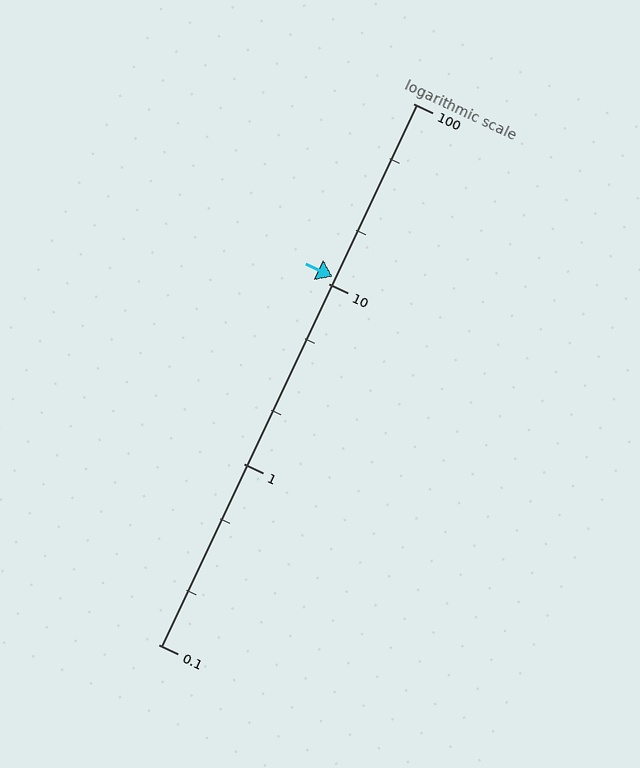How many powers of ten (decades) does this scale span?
The scale spans 3 decades, from 0.1 to 100.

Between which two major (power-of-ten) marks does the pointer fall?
The pointer is between 10 and 100.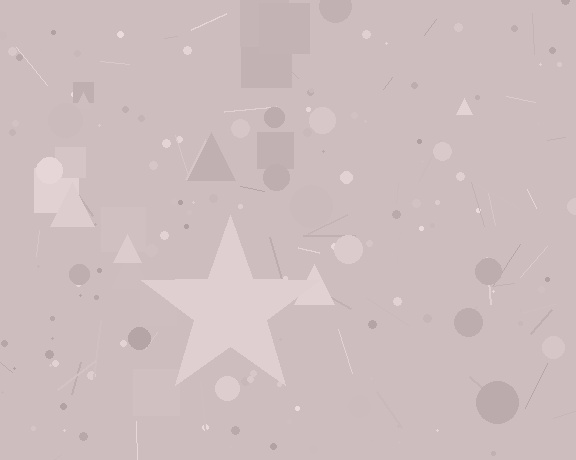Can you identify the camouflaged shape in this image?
The camouflaged shape is a star.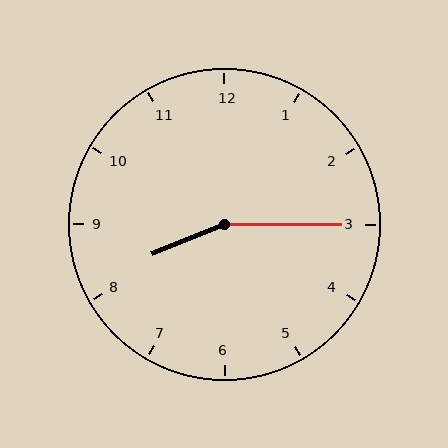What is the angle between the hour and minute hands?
Approximately 158 degrees.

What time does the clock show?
8:15.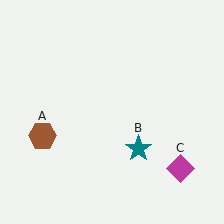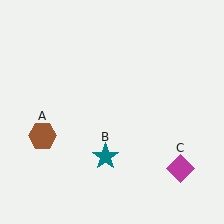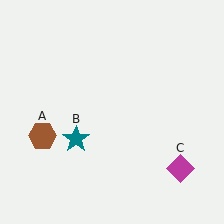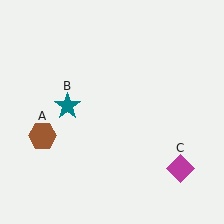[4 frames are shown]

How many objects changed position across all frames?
1 object changed position: teal star (object B).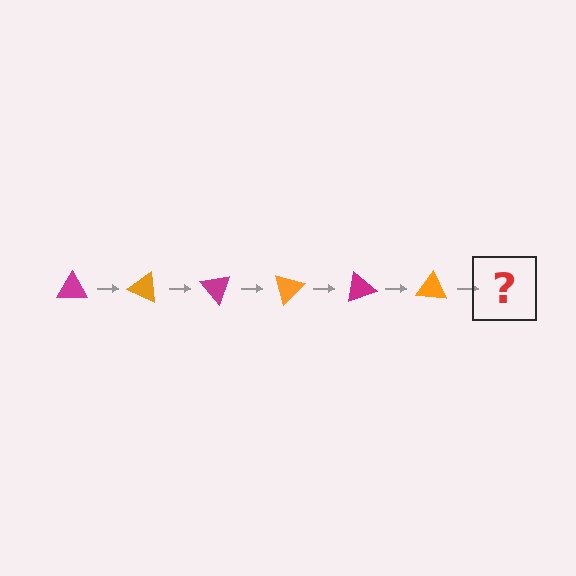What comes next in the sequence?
The next element should be a magenta triangle, rotated 150 degrees from the start.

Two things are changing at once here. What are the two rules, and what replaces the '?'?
The two rules are that it rotates 25 degrees each step and the color cycles through magenta and orange. The '?' should be a magenta triangle, rotated 150 degrees from the start.